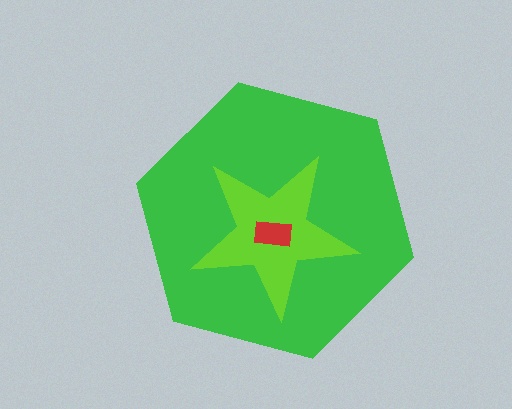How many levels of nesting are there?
3.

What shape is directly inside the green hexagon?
The lime star.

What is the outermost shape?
The green hexagon.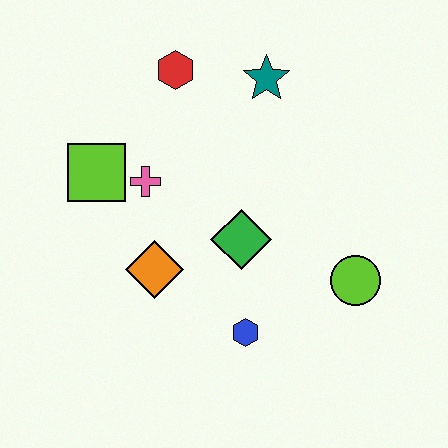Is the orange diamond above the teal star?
No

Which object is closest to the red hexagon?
The teal star is closest to the red hexagon.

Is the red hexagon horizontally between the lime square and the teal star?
Yes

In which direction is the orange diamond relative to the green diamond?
The orange diamond is to the left of the green diamond.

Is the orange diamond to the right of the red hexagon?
No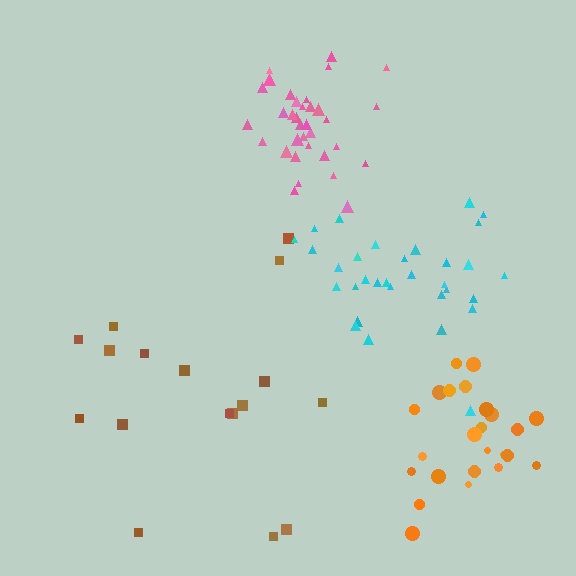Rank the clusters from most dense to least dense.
pink, orange, cyan, brown.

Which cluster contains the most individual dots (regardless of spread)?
Pink (34).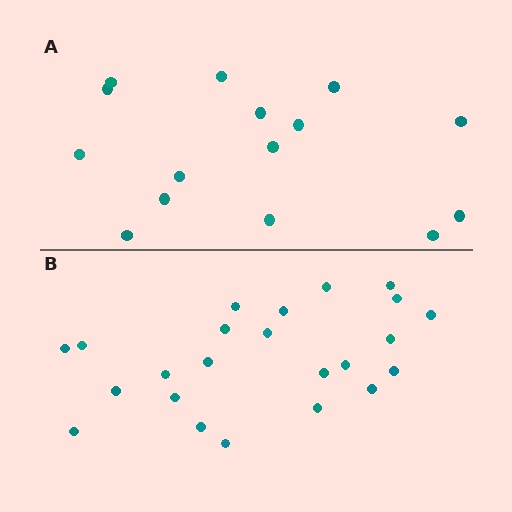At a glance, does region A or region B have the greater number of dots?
Region B (the bottom region) has more dots.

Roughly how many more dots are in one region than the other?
Region B has roughly 8 or so more dots than region A.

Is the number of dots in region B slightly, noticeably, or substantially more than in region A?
Region B has substantially more. The ratio is roughly 1.5 to 1.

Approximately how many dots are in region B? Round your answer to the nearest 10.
About 20 dots. (The exact count is 23, which rounds to 20.)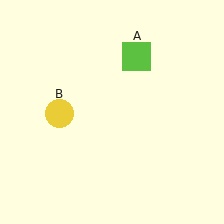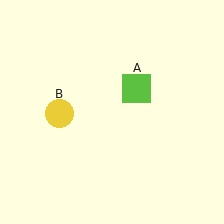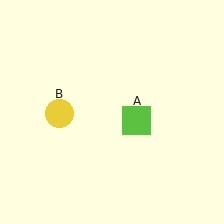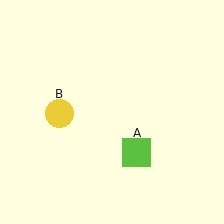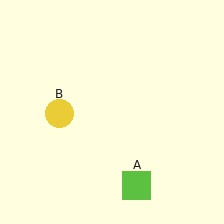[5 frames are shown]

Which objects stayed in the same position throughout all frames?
Yellow circle (object B) remained stationary.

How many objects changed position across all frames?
1 object changed position: lime square (object A).